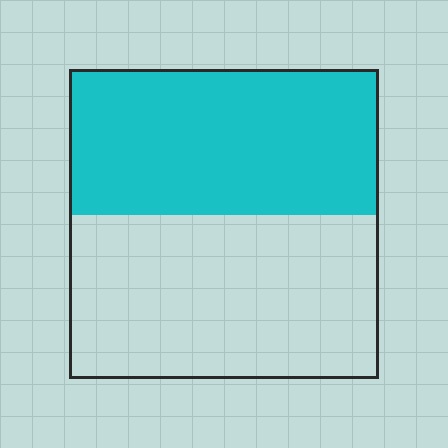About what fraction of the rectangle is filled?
About one half (1/2).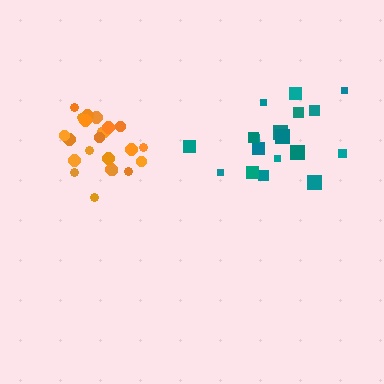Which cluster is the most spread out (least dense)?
Teal.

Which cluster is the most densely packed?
Orange.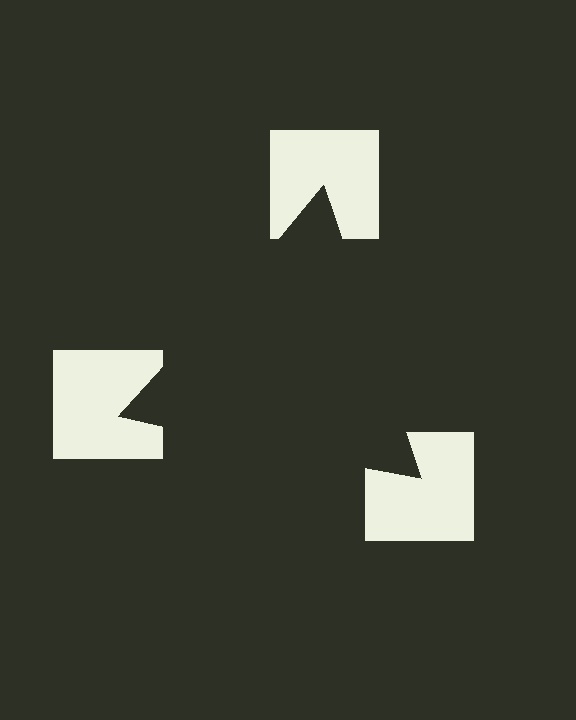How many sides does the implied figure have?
3 sides.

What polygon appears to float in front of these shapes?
An illusory triangle — its edges are inferred from the aligned wedge cuts in the notched squares, not physically drawn.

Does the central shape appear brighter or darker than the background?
It typically appears slightly darker than the background, even though no actual brightness change is drawn.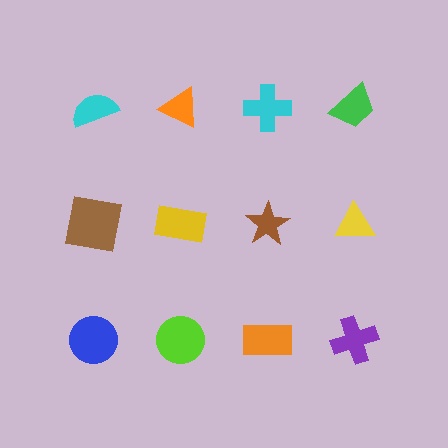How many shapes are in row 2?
4 shapes.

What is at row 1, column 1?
A cyan semicircle.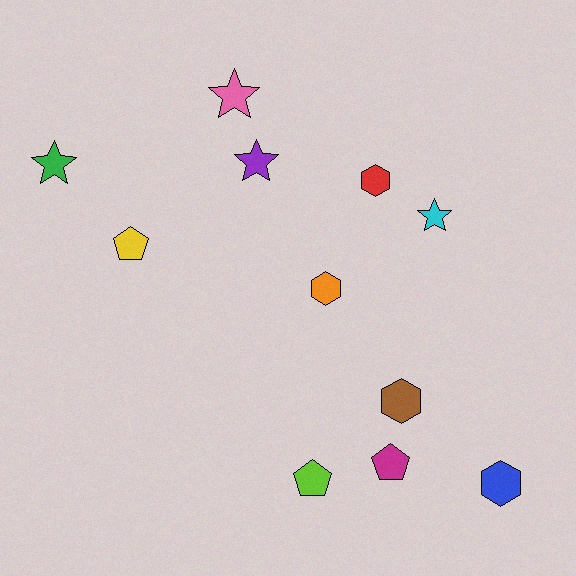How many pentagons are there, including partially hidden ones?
There are 3 pentagons.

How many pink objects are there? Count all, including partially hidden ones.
There is 1 pink object.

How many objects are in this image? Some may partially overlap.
There are 11 objects.